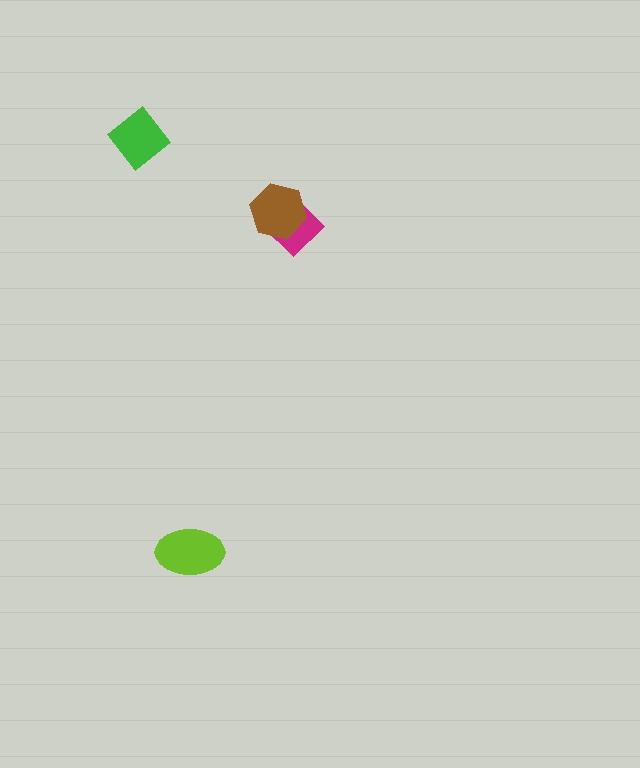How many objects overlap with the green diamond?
0 objects overlap with the green diamond.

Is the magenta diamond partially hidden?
Yes, it is partially covered by another shape.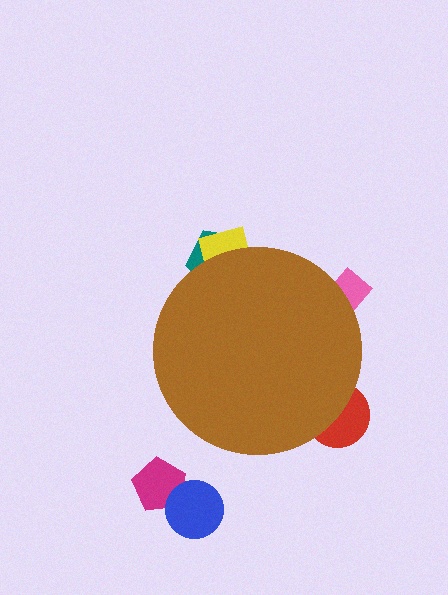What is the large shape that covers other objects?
A brown circle.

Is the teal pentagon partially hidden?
Yes, the teal pentagon is partially hidden behind the brown circle.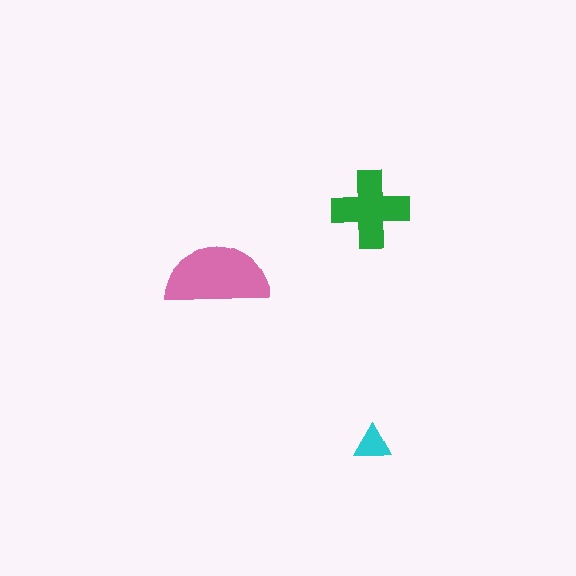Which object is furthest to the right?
The green cross is rightmost.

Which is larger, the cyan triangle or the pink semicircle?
The pink semicircle.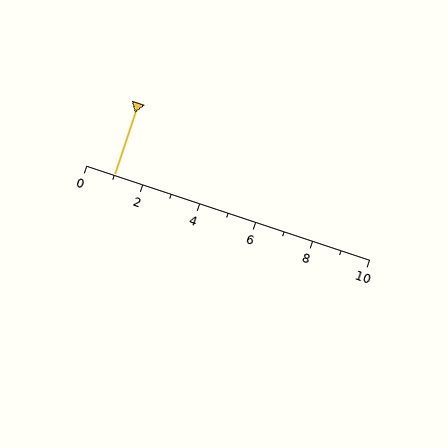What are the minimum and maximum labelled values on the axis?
The axis runs from 0 to 10.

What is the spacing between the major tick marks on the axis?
The major ticks are spaced 2 apart.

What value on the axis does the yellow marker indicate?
The marker indicates approximately 1.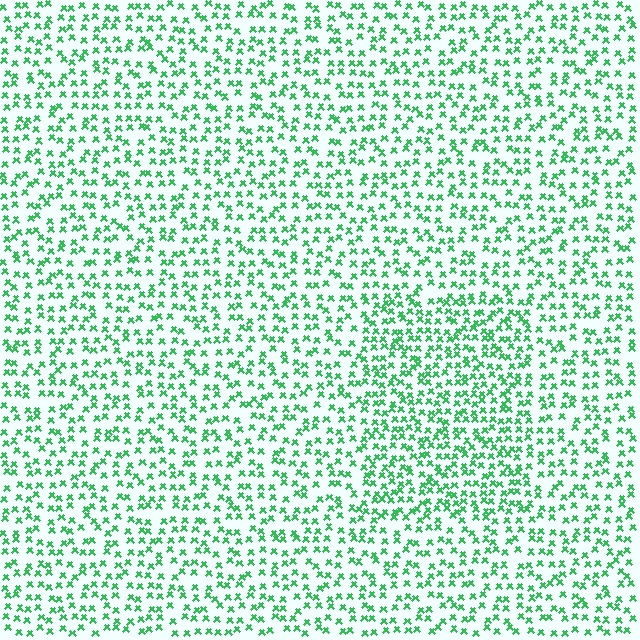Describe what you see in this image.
The image contains small green elements arranged at two different densities. A rectangle-shaped region is visible where the elements are more densely packed than the surrounding area.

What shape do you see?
I see a rectangle.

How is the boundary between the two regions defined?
The boundary is defined by a change in element density (approximately 1.5x ratio). All elements are the same color, size, and shape.